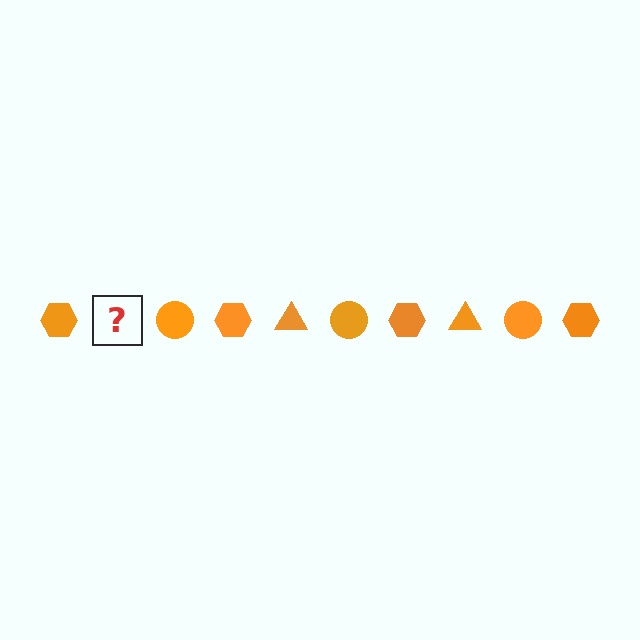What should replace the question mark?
The question mark should be replaced with an orange triangle.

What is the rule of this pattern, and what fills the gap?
The rule is that the pattern cycles through hexagon, triangle, circle shapes in orange. The gap should be filled with an orange triangle.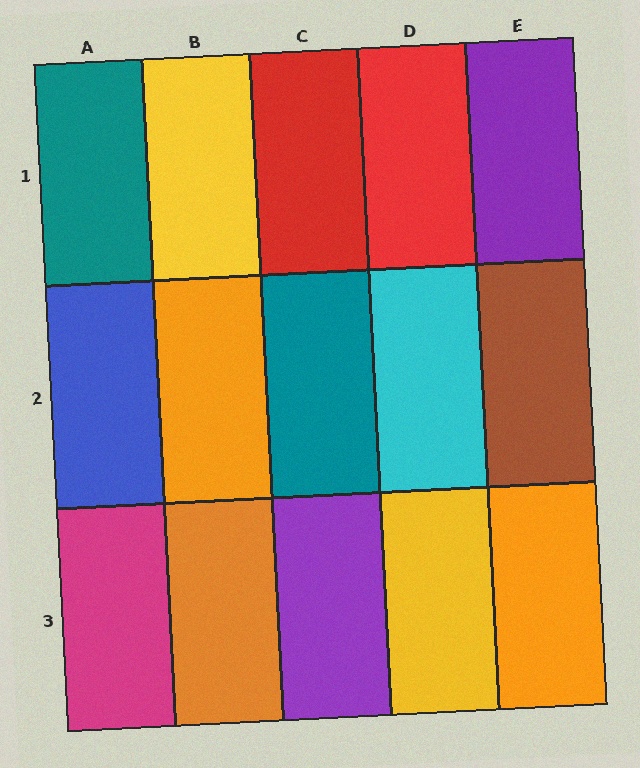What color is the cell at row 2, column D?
Cyan.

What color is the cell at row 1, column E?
Purple.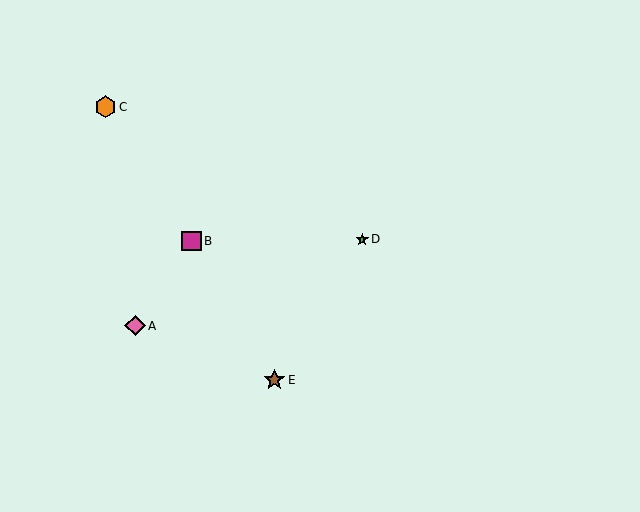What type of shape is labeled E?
Shape E is a brown star.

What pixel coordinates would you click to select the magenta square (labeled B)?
Click at (191, 241) to select the magenta square B.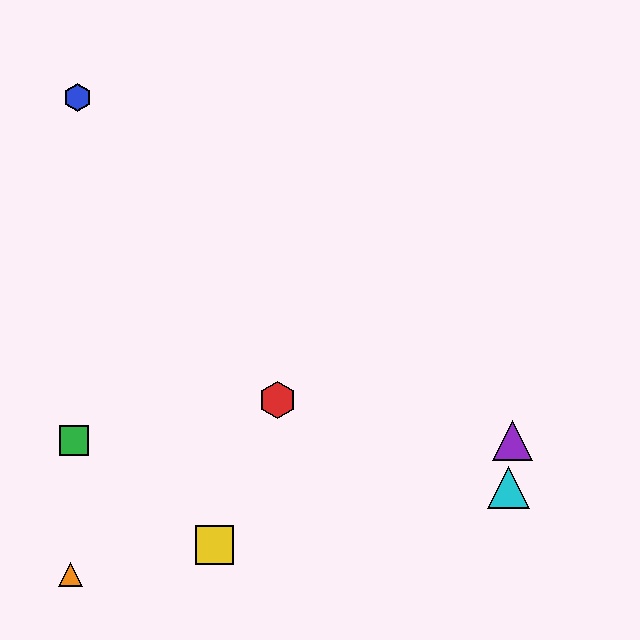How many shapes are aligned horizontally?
2 shapes (the green square, the purple triangle) are aligned horizontally.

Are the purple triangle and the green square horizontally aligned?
Yes, both are at y≈440.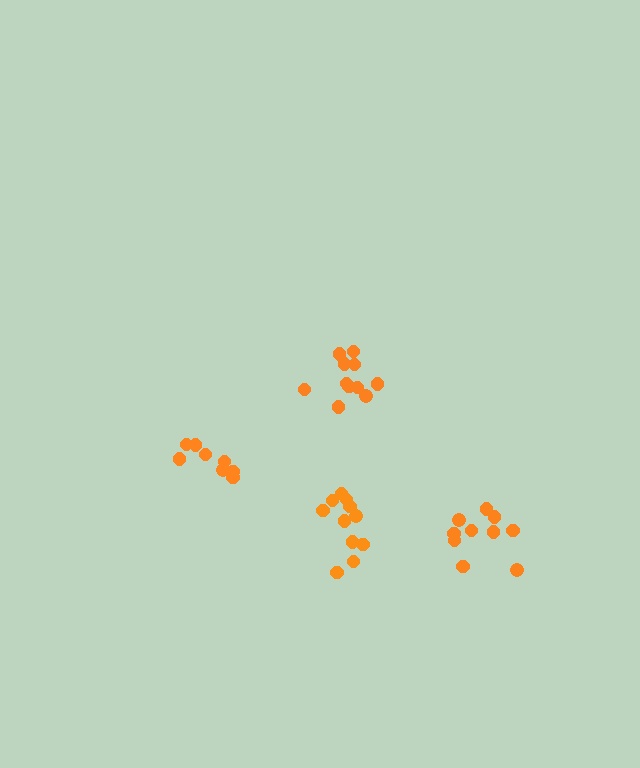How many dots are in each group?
Group 1: 11 dots, Group 2: 8 dots, Group 3: 10 dots, Group 4: 11 dots (40 total).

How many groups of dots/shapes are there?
There are 4 groups.